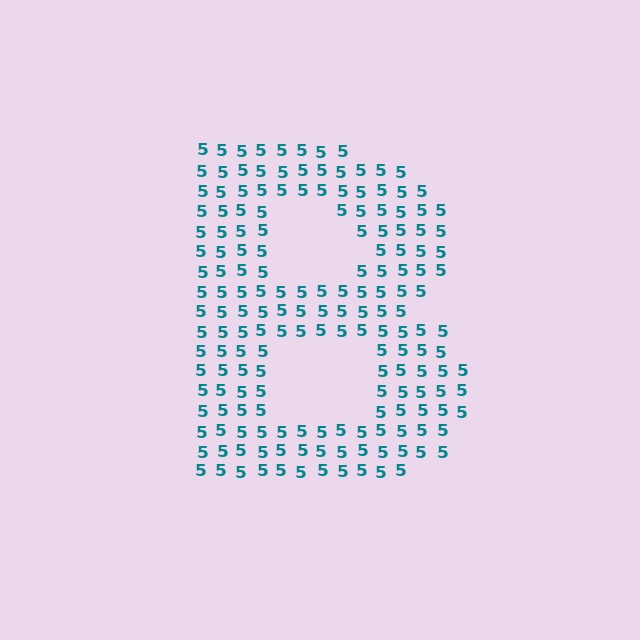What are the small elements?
The small elements are digit 5's.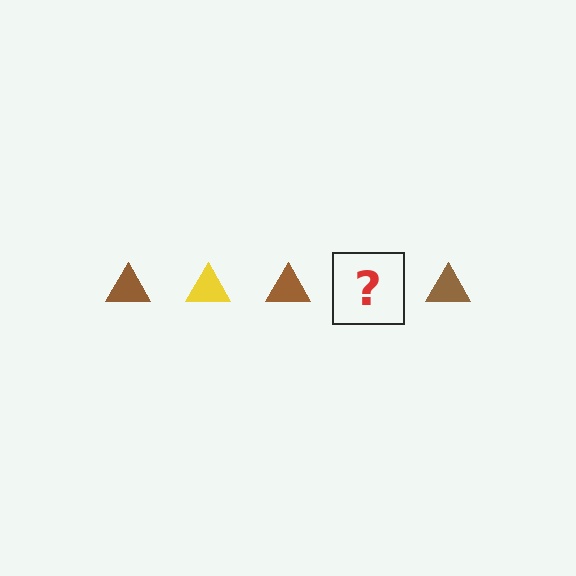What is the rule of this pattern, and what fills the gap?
The rule is that the pattern cycles through brown, yellow triangles. The gap should be filled with a yellow triangle.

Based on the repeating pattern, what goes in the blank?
The blank should be a yellow triangle.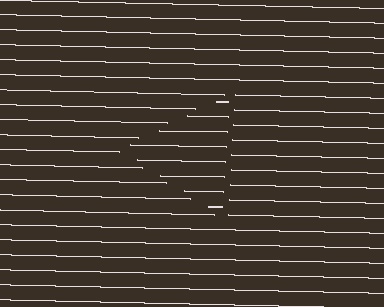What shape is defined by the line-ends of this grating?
An illusory triangle. The interior of the shape contains the same grating, shifted by half a period — the contour is defined by the phase discontinuity where line-ends from the inner and outer gratings abut.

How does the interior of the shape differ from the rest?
The interior of the shape contains the same grating, shifted by half a period — the contour is defined by the phase discontinuity where line-ends from the inner and outer gratings abut.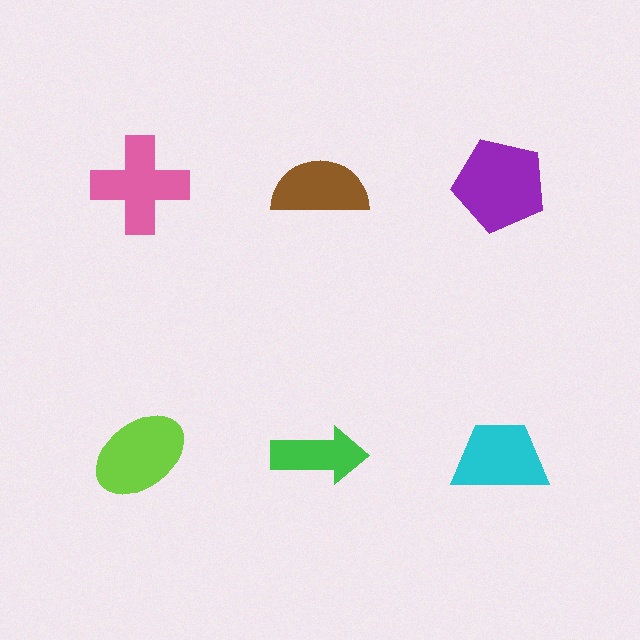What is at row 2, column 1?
A lime ellipse.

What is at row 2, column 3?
A cyan trapezoid.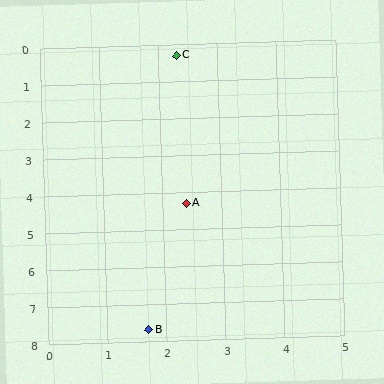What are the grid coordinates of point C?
Point C is at approximately (2.3, 0.3).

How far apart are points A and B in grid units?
Points A and B are about 3.5 grid units apart.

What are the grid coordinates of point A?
Point A is at approximately (2.4, 4.3).